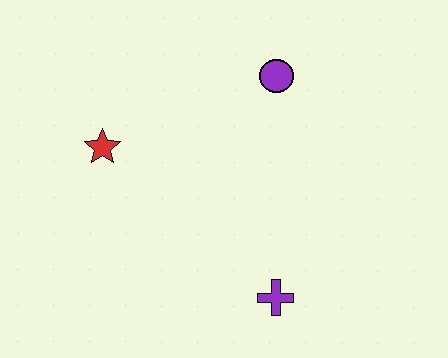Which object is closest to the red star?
The purple circle is closest to the red star.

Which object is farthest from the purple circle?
The purple cross is farthest from the purple circle.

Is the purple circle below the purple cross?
No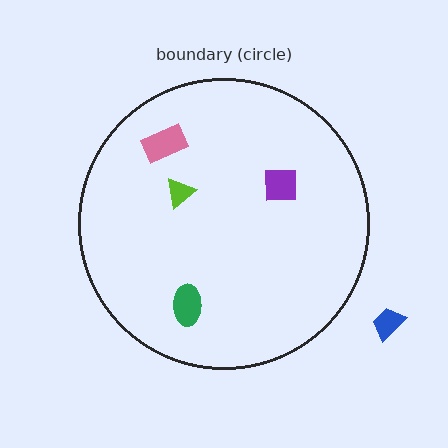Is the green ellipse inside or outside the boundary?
Inside.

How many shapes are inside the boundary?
4 inside, 1 outside.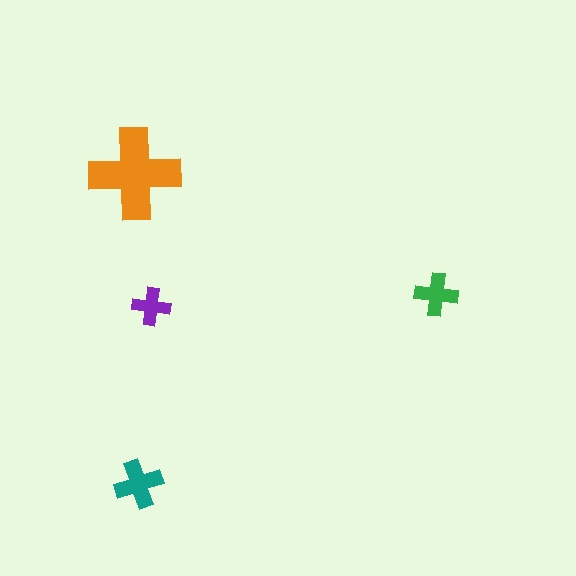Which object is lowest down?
The teal cross is bottommost.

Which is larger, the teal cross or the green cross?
The teal one.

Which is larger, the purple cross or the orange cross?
The orange one.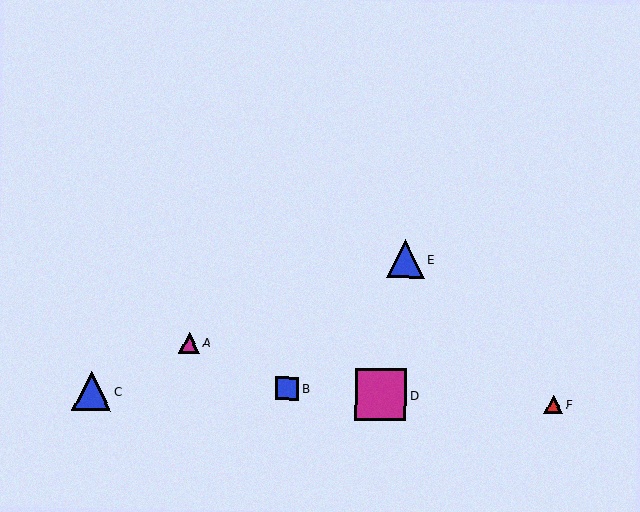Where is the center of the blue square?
The center of the blue square is at (287, 388).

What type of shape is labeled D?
Shape D is a magenta square.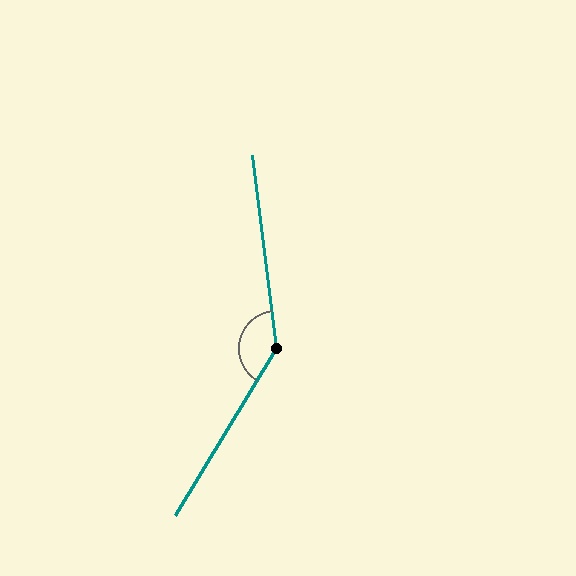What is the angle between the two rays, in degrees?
Approximately 141 degrees.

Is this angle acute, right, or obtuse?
It is obtuse.